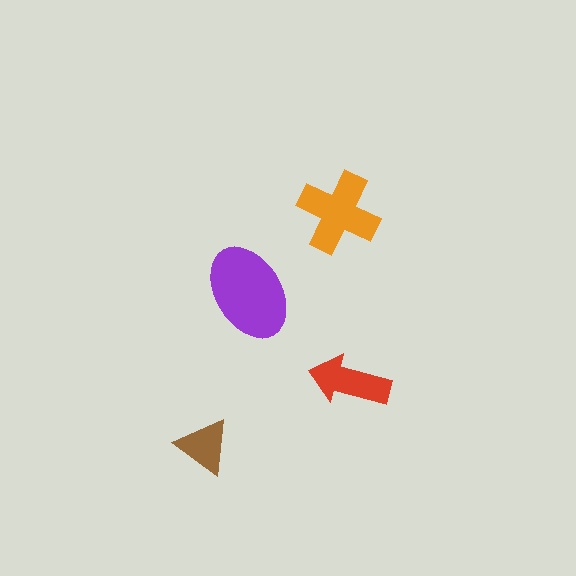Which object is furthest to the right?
The red arrow is rightmost.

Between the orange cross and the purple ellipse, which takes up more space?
The purple ellipse.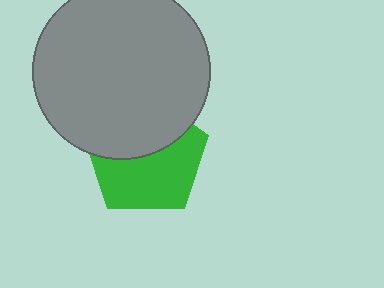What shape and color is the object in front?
The object in front is a gray circle.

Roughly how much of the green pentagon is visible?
About half of it is visible (roughly 56%).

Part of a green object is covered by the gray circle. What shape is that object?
It is a pentagon.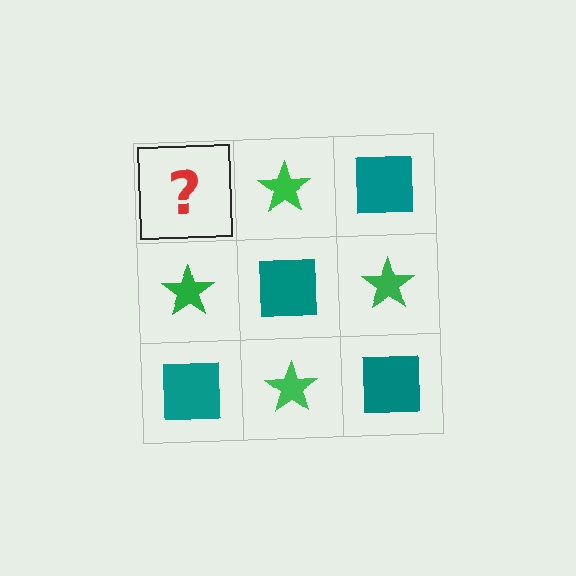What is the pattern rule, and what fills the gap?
The rule is that it alternates teal square and green star in a checkerboard pattern. The gap should be filled with a teal square.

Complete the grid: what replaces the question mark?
The question mark should be replaced with a teal square.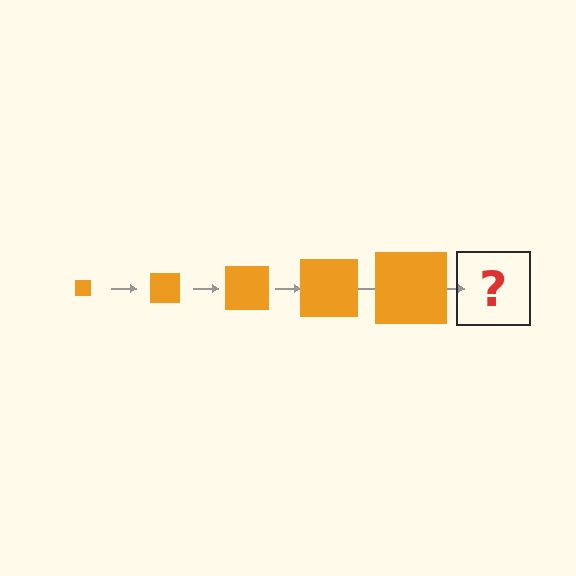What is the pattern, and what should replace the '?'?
The pattern is that the square gets progressively larger each step. The '?' should be an orange square, larger than the previous one.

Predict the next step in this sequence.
The next step is an orange square, larger than the previous one.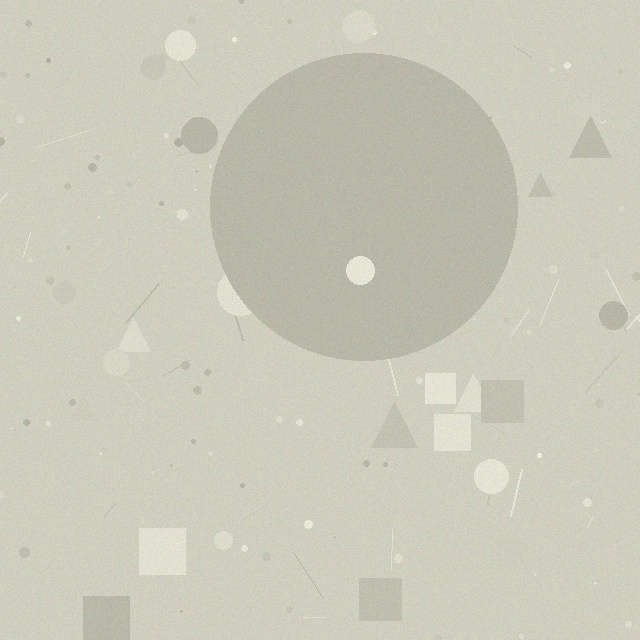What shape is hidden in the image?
A circle is hidden in the image.